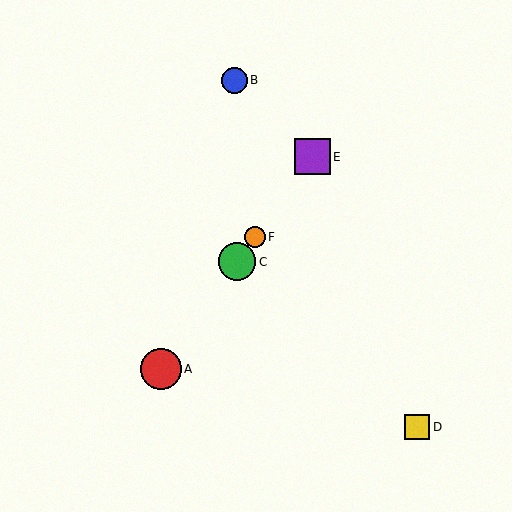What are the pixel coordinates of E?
Object E is at (312, 157).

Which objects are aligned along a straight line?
Objects A, C, E, F are aligned along a straight line.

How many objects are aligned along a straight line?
4 objects (A, C, E, F) are aligned along a straight line.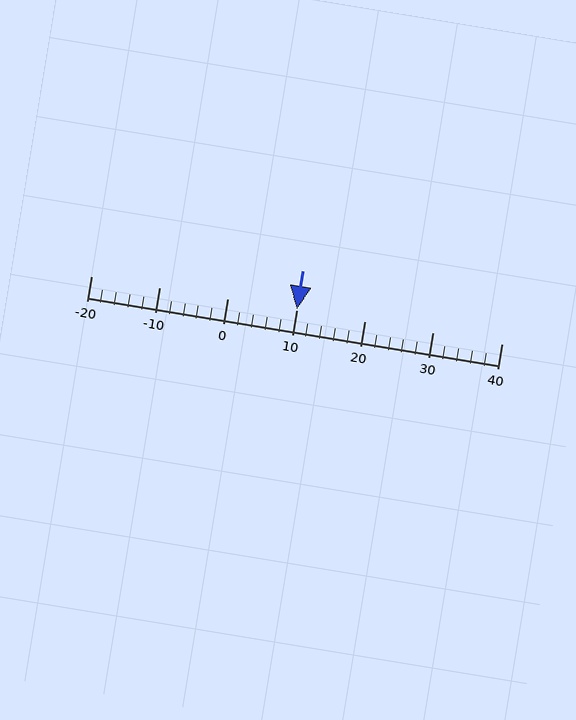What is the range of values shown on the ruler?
The ruler shows values from -20 to 40.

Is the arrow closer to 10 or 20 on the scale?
The arrow is closer to 10.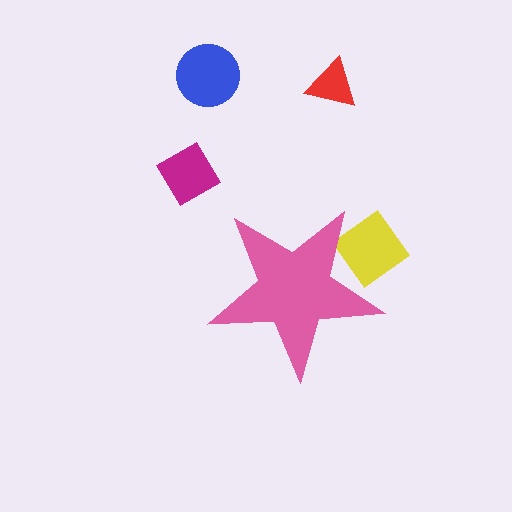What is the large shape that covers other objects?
A pink star.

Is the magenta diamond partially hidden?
No, the magenta diamond is fully visible.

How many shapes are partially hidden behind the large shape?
1 shape is partially hidden.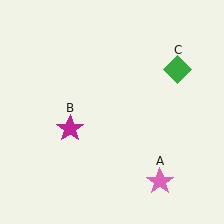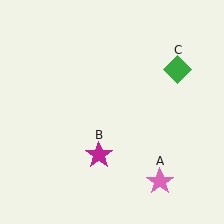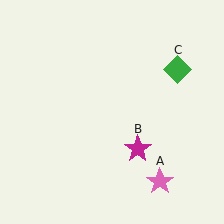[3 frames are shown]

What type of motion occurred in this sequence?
The magenta star (object B) rotated counterclockwise around the center of the scene.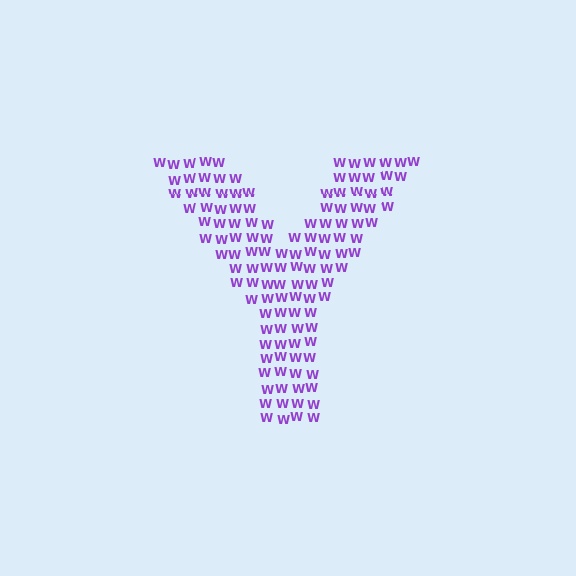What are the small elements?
The small elements are letter W's.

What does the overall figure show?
The overall figure shows the letter Y.